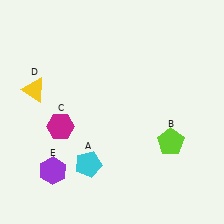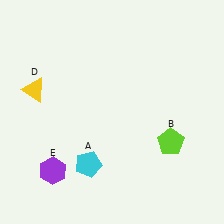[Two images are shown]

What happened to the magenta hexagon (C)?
The magenta hexagon (C) was removed in Image 2. It was in the bottom-left area of Image 1.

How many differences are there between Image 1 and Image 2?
There is 1 difference between the two images.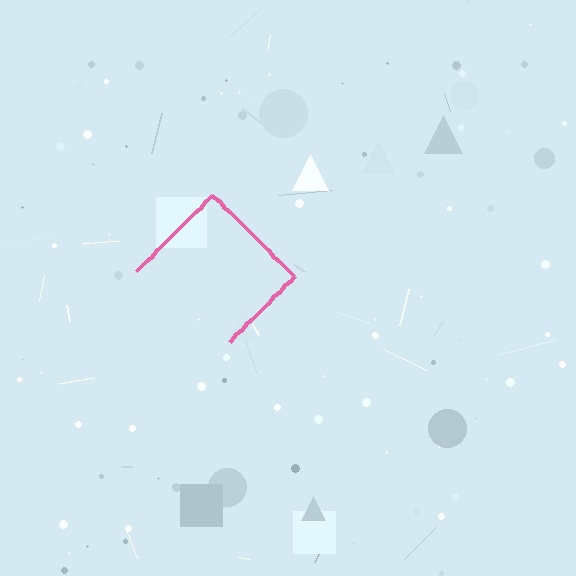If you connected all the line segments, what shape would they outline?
They would outline a diamond.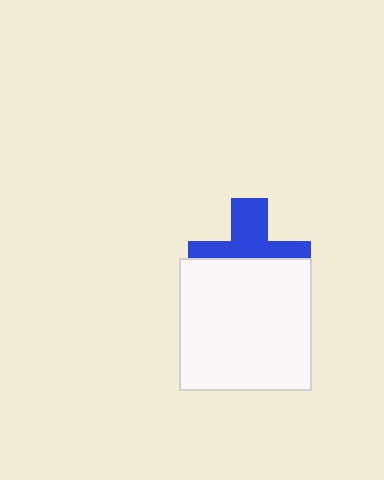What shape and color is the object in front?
The object in front is a white square.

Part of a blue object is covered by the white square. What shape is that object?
It is a cross.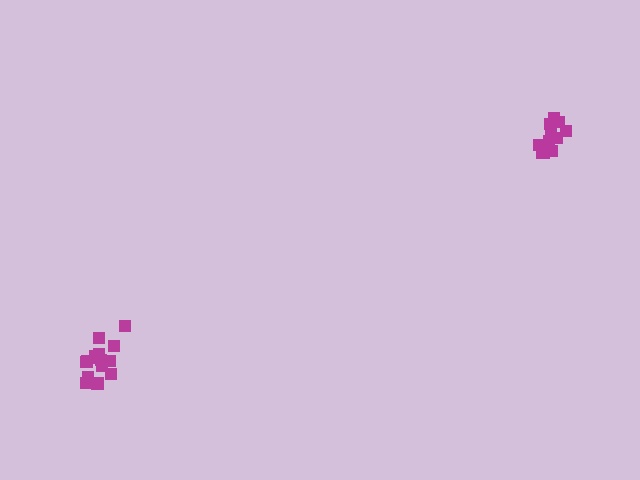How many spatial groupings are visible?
There are 2 spatial groupings.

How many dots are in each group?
Group 1: 16 dots, Group 2: 12 dots (28 total).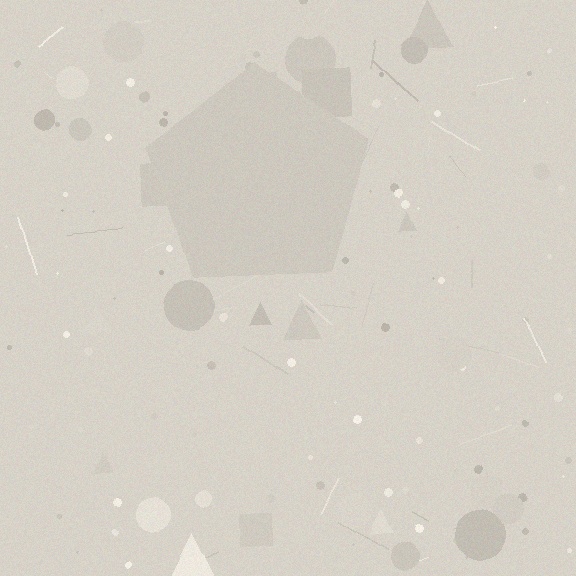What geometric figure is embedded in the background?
A pentagon is embedded in the background.